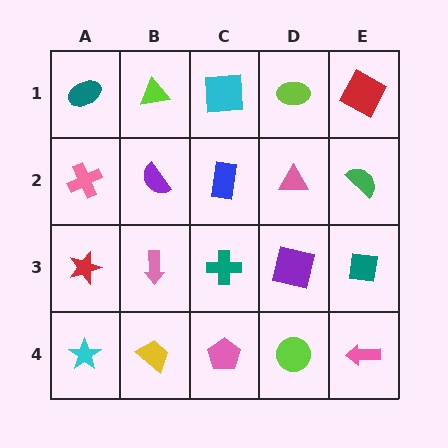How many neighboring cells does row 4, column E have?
2.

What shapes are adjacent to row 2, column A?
A teal ellipse (row 1, column A), a red star (row 3, column A), a purple semicircle (row 2, column B).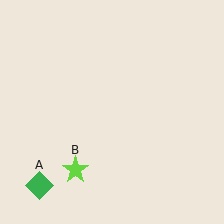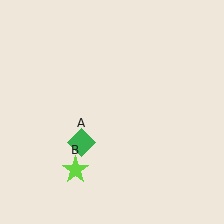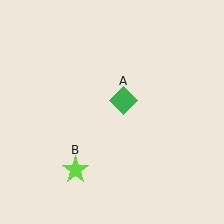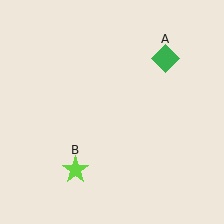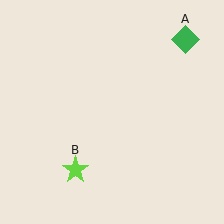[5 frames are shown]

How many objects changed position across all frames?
1 object changed position: green diamond (object A).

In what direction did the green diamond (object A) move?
The green diamond (object A) moved up and to the right.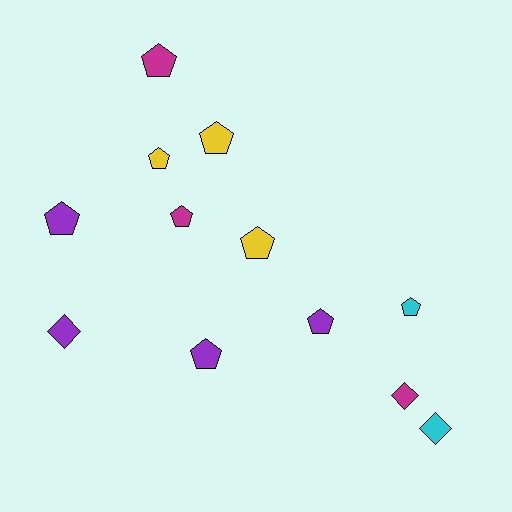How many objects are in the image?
There are 12 objects.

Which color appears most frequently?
Purple, with 4 objects.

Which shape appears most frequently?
Pentagon, with 9 objects.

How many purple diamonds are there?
There is 1 purple diamond.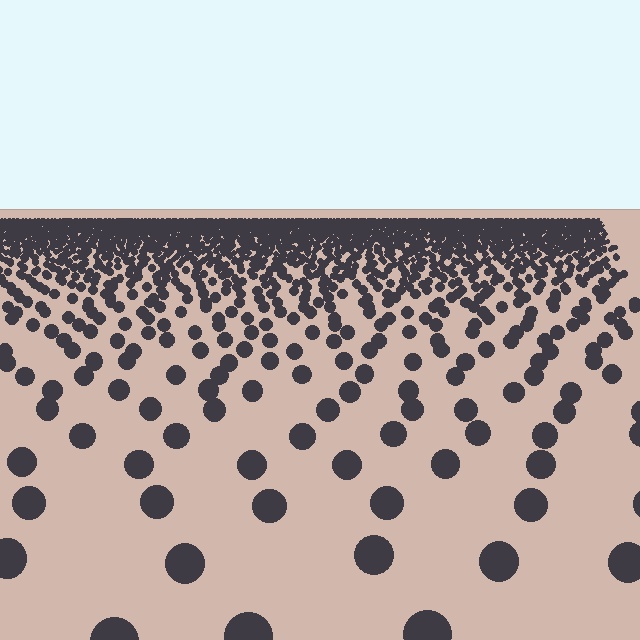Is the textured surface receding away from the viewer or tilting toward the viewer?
The surface is receding away from the viewer. Texture elements get smaller and denser toward the top.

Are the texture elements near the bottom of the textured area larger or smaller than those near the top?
Larger. Near the bottom, elements are closer to the viewer and appear at a bigger on-screen size.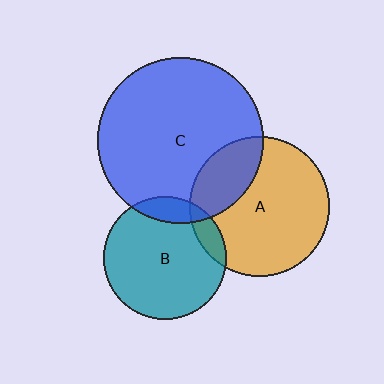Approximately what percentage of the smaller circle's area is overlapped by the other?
Approximately 25%.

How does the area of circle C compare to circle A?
Approximately 1.4 times.